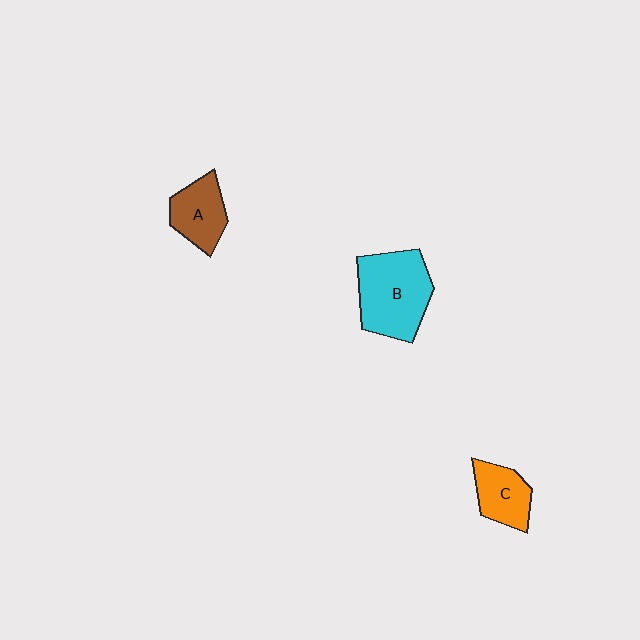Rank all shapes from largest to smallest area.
From largest to smallest: B (cyan), A (brown), C (orange).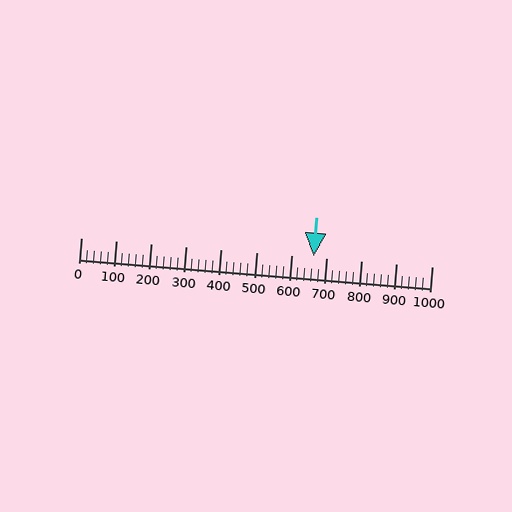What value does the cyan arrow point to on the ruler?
The cyan arrow points to approximately 664.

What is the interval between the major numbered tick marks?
The major tick marks are spaced 100 units apart.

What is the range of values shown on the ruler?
The ruler shows values from 0 to 1000.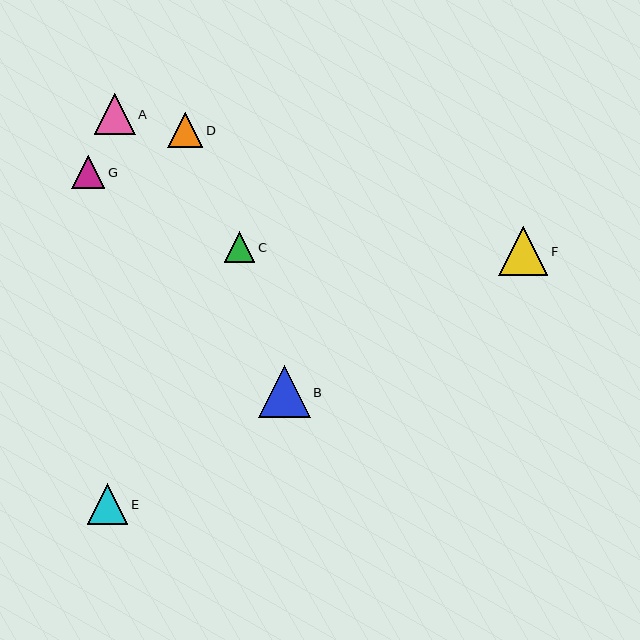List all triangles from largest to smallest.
From largest to smallest: B, F, A, E, D, G, C.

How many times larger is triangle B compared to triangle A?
Triangle B is approximately 1.3 times the size of triangle A.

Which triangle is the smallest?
Triangle C is the smallest with a size of approximately 31 pixels.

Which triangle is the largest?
Triangle B is the largest with a size of approximately 52 pixels.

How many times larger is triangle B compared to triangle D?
Triangle B is approximately 1.5 times the size of triangle D.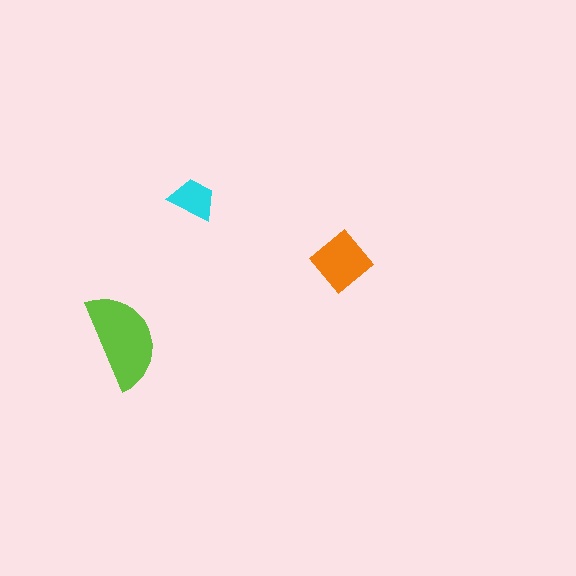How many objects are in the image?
There are 3 objects in the image.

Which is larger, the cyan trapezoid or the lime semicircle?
The lime semicircle.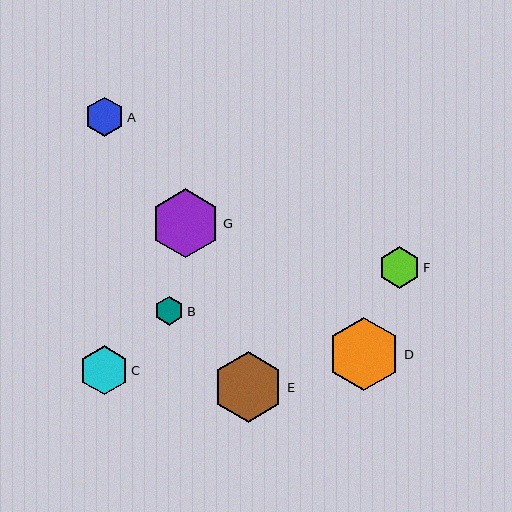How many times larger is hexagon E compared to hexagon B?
Hexagon E is approximately 2.5 times the size of hexagon B.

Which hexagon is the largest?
Hexagon D is the largest with a size of approximately 73 pixels.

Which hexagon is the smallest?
Hexagon B is the smallest with a size of approximately 29 pixels.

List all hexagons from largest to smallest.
From largest to smallest: D, E, G, C, F, A, B.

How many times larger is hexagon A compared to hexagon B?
Hexagon A is approximately 1.4 times the size of hexagon B.